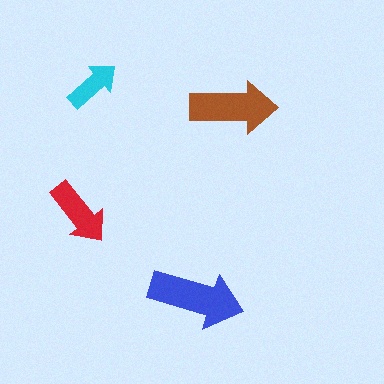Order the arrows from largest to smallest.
the blue one, the brown one, the red one, the cyan one.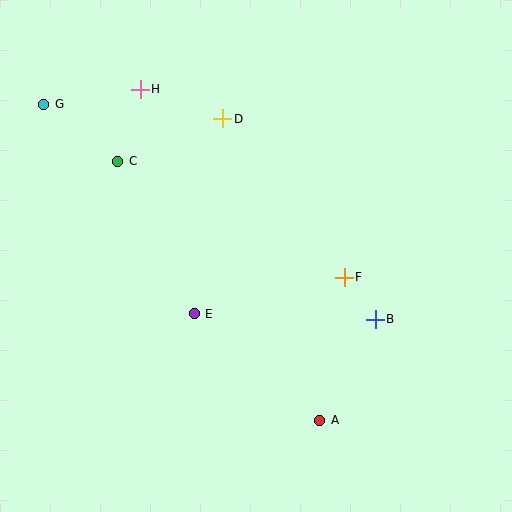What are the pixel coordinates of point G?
Point G is at (44, 104).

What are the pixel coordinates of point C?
Point C is at (118, 161).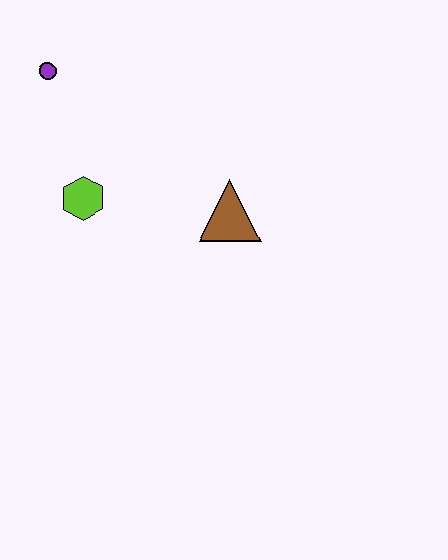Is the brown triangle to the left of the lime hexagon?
No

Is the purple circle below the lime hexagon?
No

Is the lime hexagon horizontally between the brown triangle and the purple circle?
Yes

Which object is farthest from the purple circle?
The brown triangle is farthest from the purple circle.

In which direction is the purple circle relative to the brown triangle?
The purple circle is to the left of the brown triangle.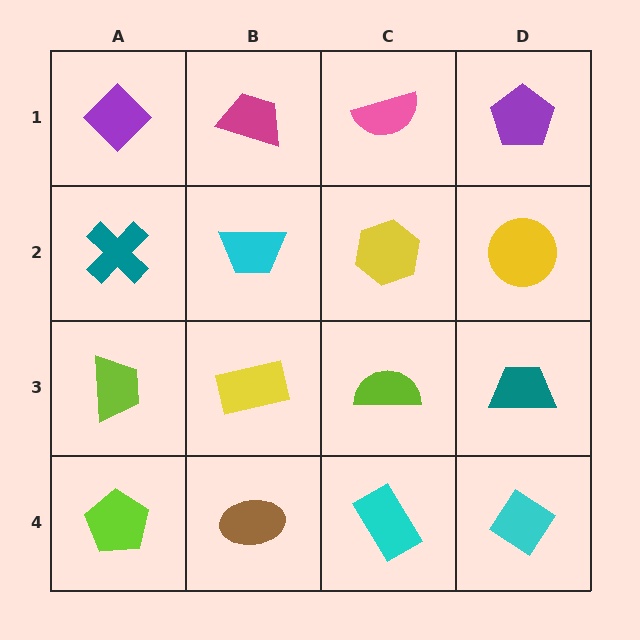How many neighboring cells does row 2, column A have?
3.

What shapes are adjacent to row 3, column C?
A yellow hexagon (row 2, column C), a cyan rectangle (row 4, column C), a yellow rectangle (row 3, column B), a teal trapezoid (row 3, column D).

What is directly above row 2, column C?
A pink semicircle.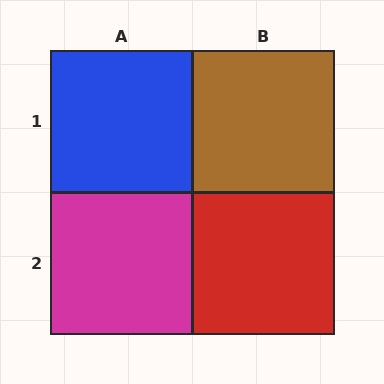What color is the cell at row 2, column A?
Magenta.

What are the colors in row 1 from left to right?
Blue, brown.